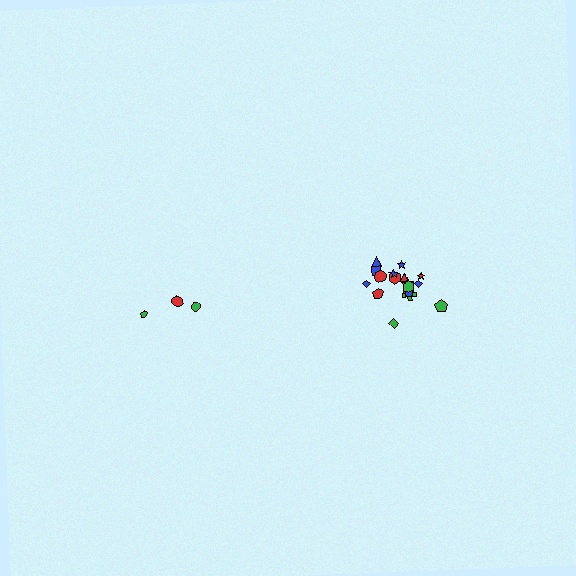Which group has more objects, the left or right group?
The right group.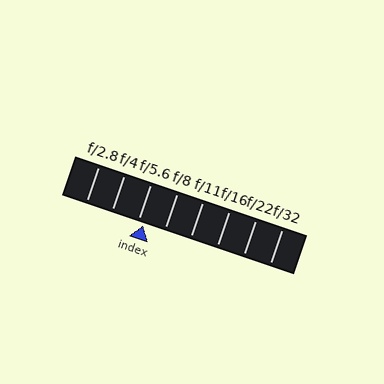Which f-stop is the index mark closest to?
The index mark is closest to f/5.6.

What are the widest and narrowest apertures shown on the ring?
The widest aperture shown is f/2.8 and the narrowest is f/32.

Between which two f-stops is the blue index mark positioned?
The index mark is between f/5.6 and f/8.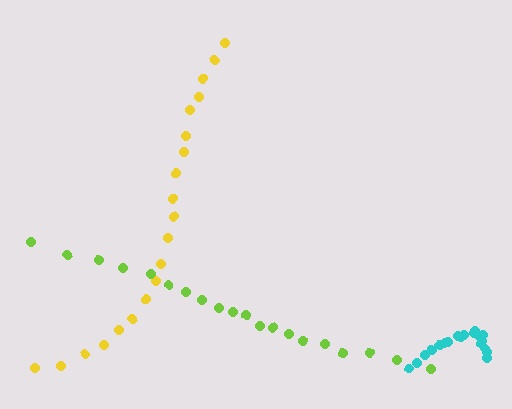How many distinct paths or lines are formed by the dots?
There are 3 distinct paths.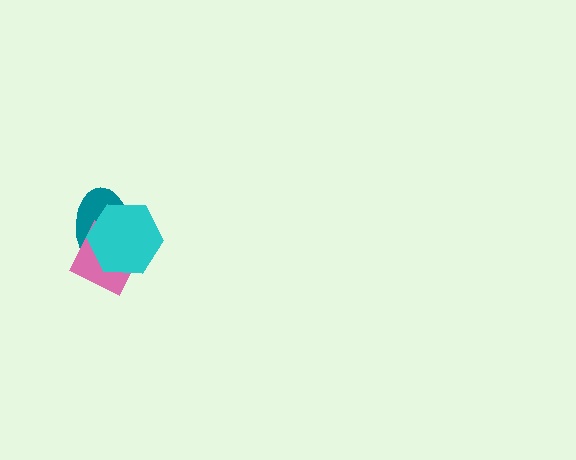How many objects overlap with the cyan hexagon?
2 objects overlap with the cyan hexagon.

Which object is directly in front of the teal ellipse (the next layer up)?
The pink square is directly in front of the teal ellipse.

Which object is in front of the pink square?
The cyan hexagon is in front of the pink square.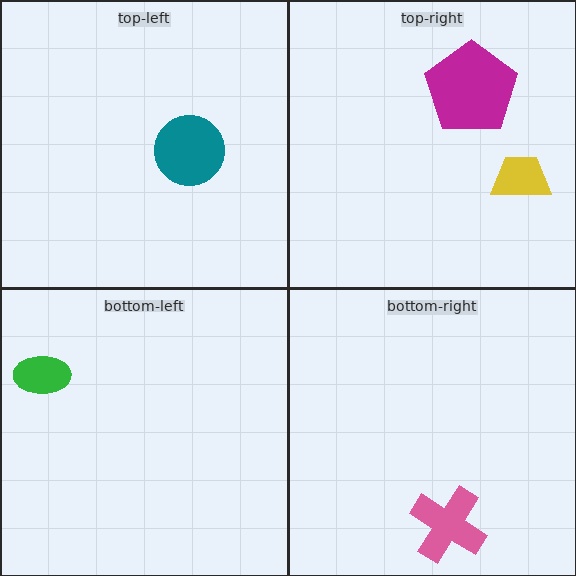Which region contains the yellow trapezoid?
The top-right region.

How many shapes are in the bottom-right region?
1.